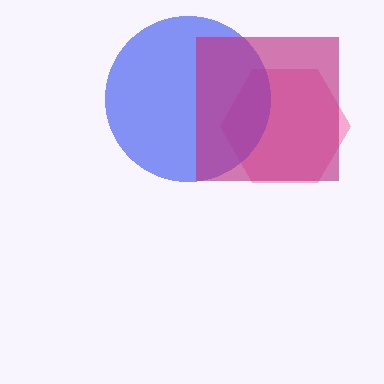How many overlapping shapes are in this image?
There are 3 overlapping shapes in the image.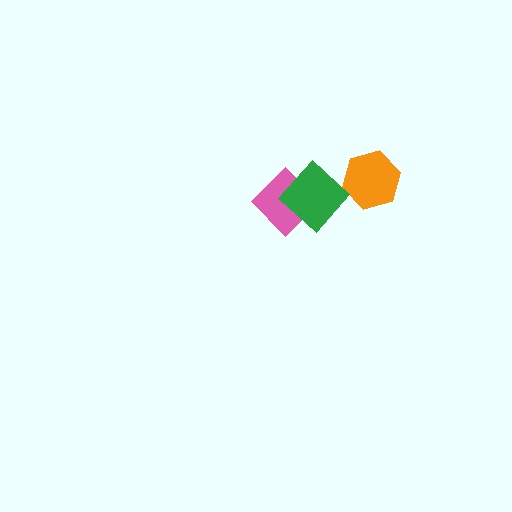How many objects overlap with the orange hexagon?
0 objects overlap with the orange hexagon.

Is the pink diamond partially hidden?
Yes, it is partially covered by another shape.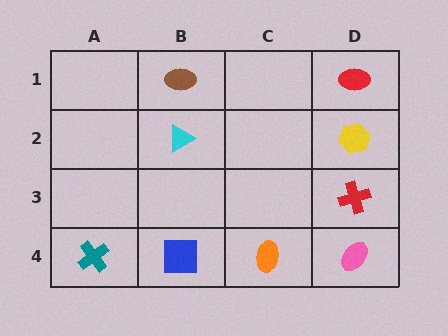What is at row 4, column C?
An orange ellipse.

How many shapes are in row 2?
2 shapes.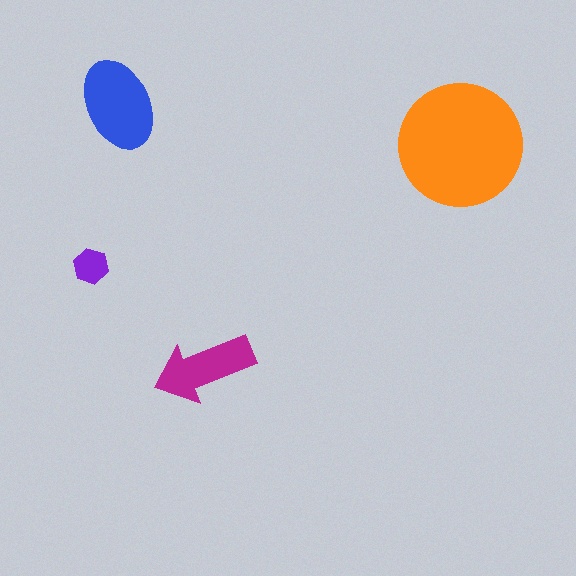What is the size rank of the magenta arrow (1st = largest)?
3rd.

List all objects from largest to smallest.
The orange circle, the blue ellipse, the magenta arrow, the purple hexagon.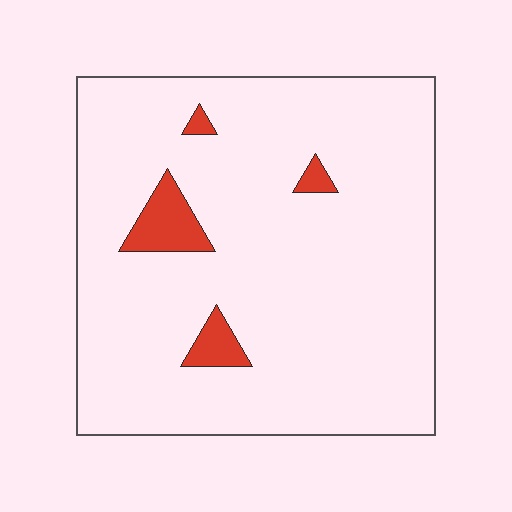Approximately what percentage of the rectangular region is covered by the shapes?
Approximately 5%.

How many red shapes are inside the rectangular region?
4.